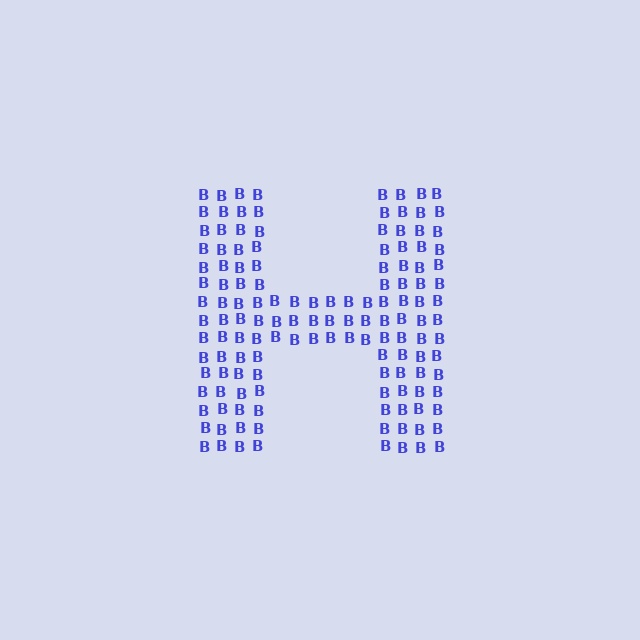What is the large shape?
The large shape is the letter H.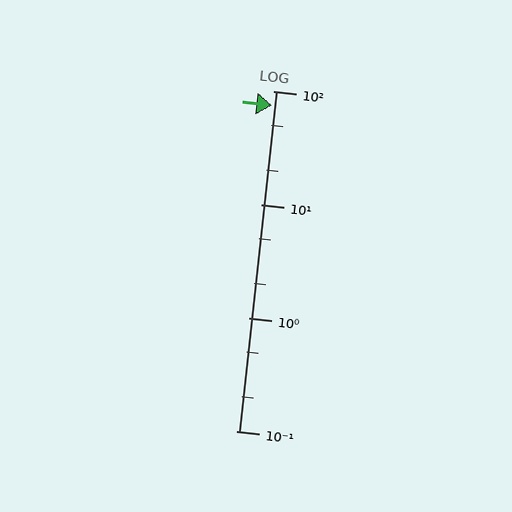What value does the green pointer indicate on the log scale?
The pointer indicates approximately 74.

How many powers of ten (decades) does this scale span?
The scale spans 3 decades, from 0.1 to 100.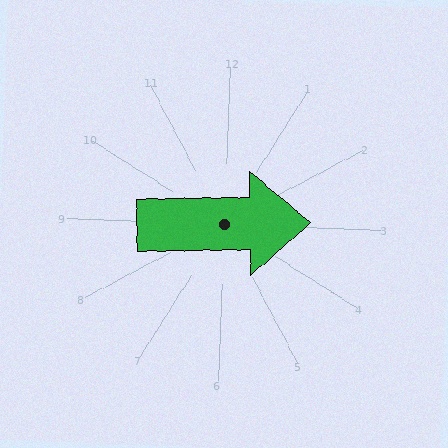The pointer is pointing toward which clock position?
Roughly 3 o'clock.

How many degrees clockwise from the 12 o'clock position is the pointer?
Approximately 87 degrees.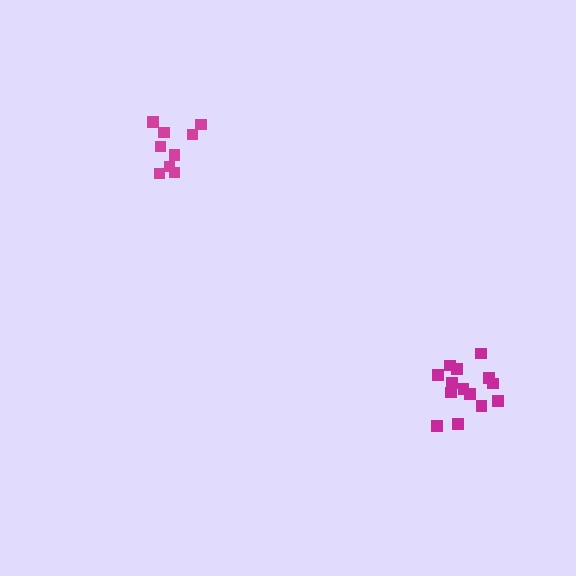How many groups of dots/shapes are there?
There are 2 groups.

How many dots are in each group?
Group 1: 14 dots, Group 2: 9 dots (23 total).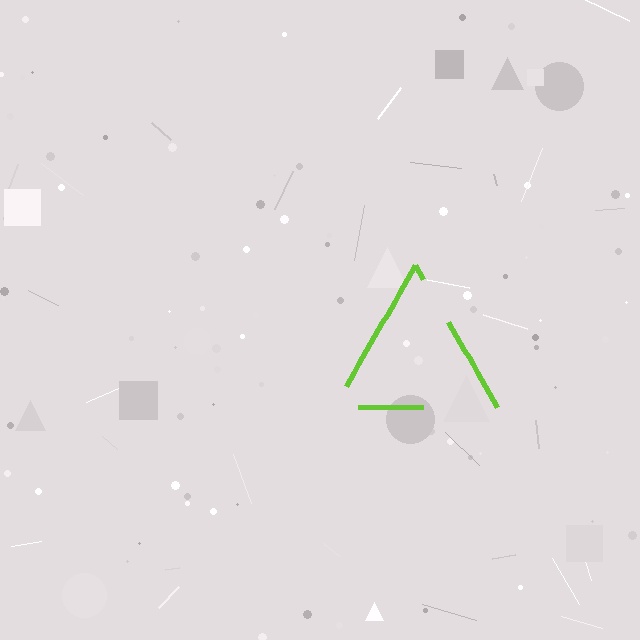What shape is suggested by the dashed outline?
The dashed outline suggests a triangle.